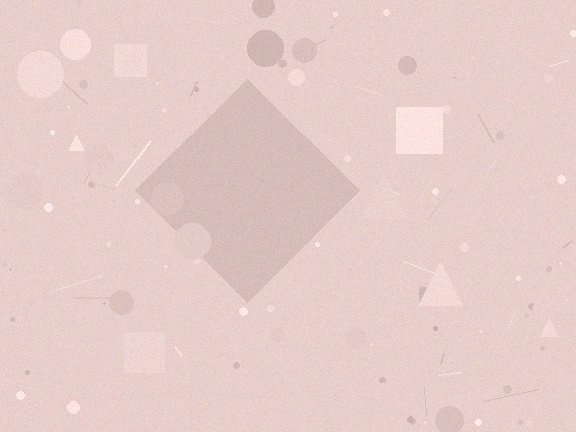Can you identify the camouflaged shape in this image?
The camouflaged shape is a diamond.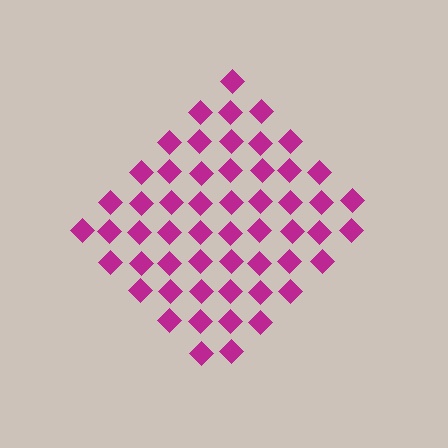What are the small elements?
The small elements are diamonds.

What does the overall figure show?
The overall figure shows a diamond.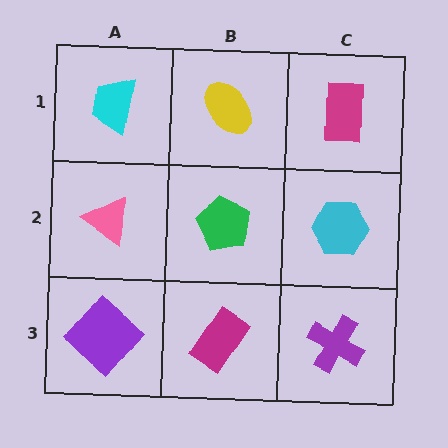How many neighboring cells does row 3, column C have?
2.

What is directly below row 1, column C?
A cyan hexagon.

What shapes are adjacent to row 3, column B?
A green pentagon (row 2, column B), a purple diamond (row 3, column A), a purple cross (row 3, column C).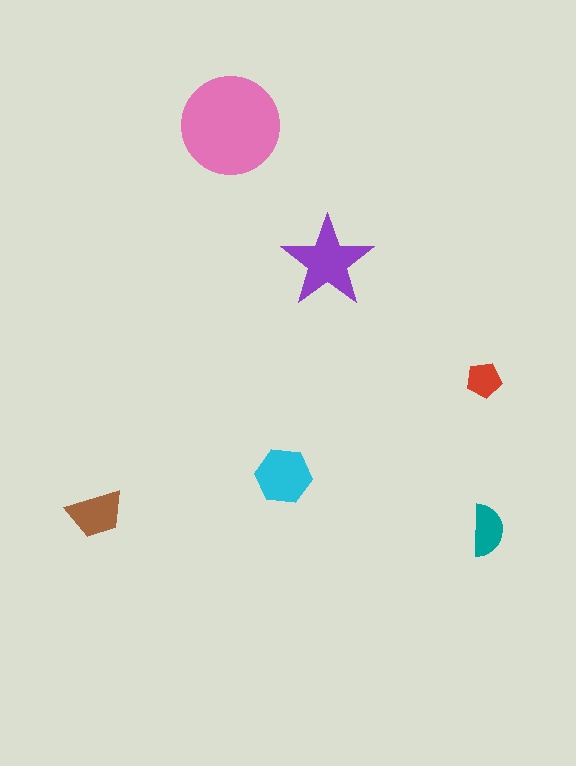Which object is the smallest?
The red pentagon.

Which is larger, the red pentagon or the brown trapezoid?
The brown trapezoid.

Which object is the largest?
The pink circle.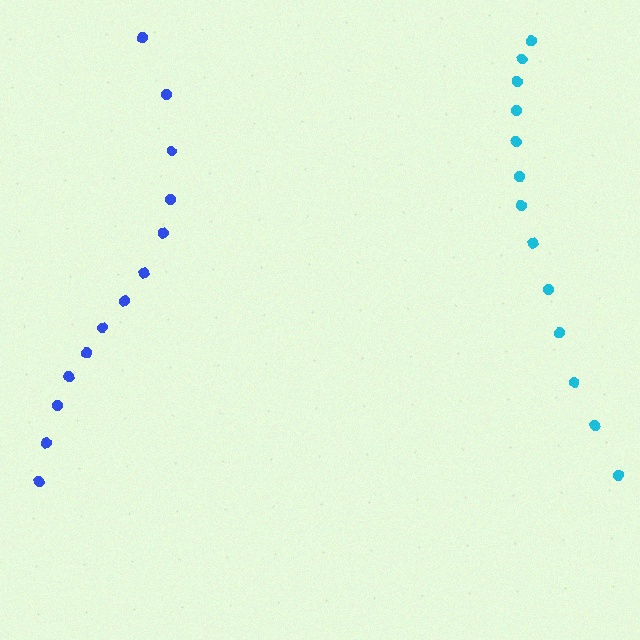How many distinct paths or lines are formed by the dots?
There are 2 distinct paths.